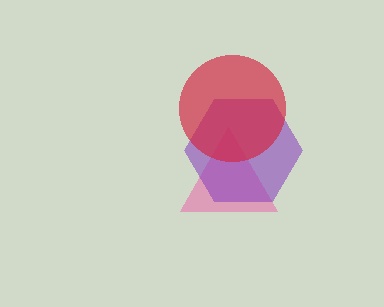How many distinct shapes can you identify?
There are 3 distinct shapes: a pink triangle, a purple hexagon, a red circle.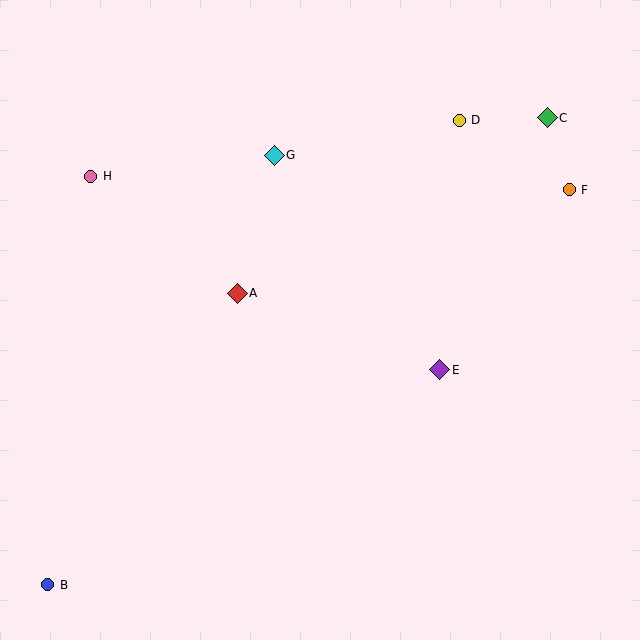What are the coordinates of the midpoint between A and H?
The midpoint between A and H is at (164, 235).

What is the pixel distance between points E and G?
The distance between E and G is 271 pixels.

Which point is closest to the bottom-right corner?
Point E is closest to the bottom-right corner.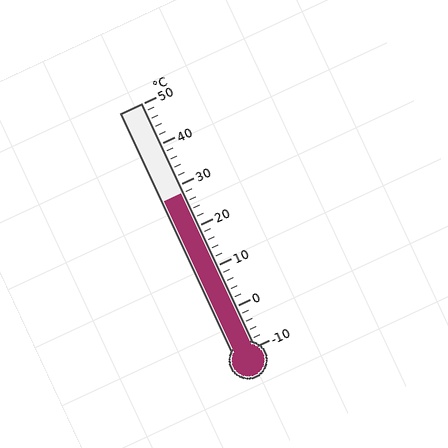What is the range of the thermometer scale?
The thermometer scale ranges from -10°C to 50°C.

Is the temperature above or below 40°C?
The temperature is below 40°C.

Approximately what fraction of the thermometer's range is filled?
The thermometer is filled to approximately 65% of its range.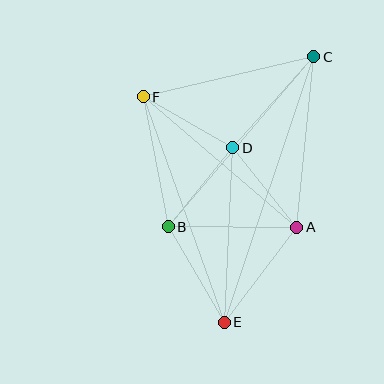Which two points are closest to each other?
Points A and D are closest to each other.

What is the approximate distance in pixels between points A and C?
The distance between A and C is approximately 171 pixels.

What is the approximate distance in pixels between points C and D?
The distance between C and D is approximately 122 pixels.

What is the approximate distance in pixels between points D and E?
The distance between D and E is approximately 175 pixels.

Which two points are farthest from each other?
Points C and E are farthest from each other.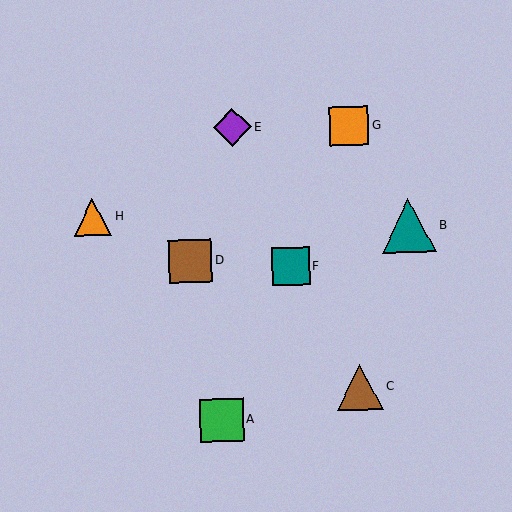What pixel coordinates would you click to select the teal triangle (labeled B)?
Click at (409, 226) to select the teal triangle B.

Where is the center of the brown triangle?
The center of the brown triangle is at (360, 387).